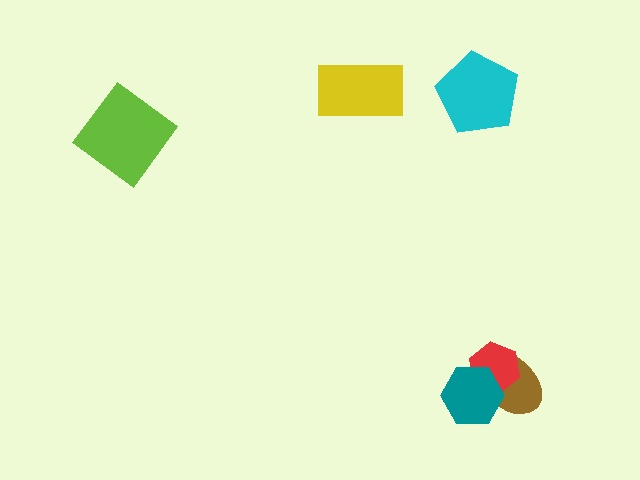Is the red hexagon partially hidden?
Yes, it is partially covered by another shape.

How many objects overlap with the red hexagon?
2 objects overlap with the red hexagon.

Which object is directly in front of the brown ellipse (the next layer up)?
The red hexagon is directly in front of the brown ellipse.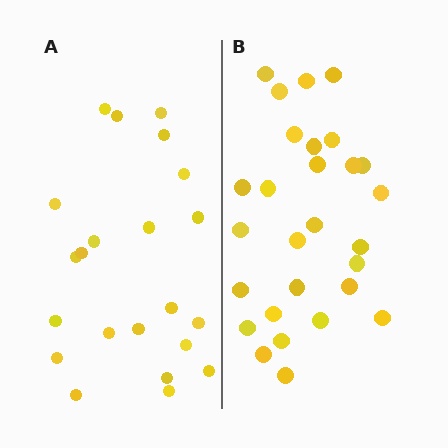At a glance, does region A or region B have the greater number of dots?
Region B (the right region) has more dots.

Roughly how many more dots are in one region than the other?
Region B has about 6 more dots than region A.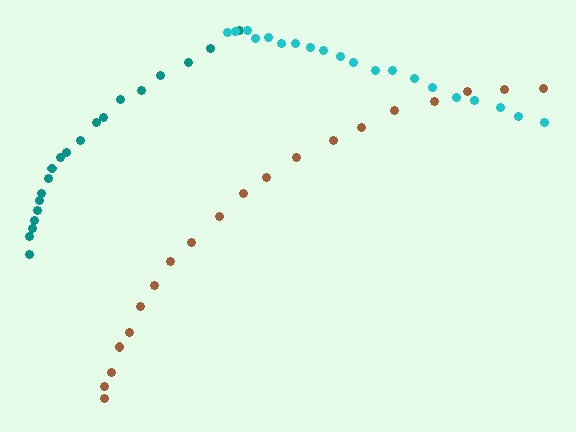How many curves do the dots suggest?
There are 3 distinct paths.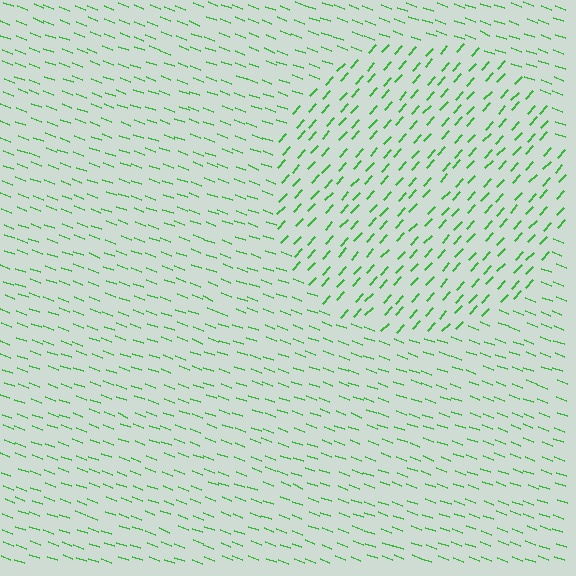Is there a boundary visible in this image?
Yes, there is a texture boundary formed by a change in line orientation.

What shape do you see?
I see a circle.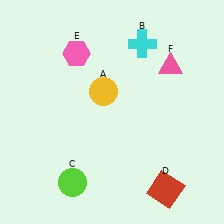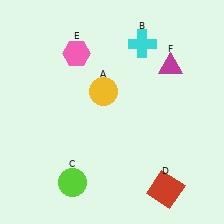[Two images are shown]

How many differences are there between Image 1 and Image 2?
There is 1 difference between the two images.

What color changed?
The triangle (F) changed from pink in Image 1 to magenta in Image 2.